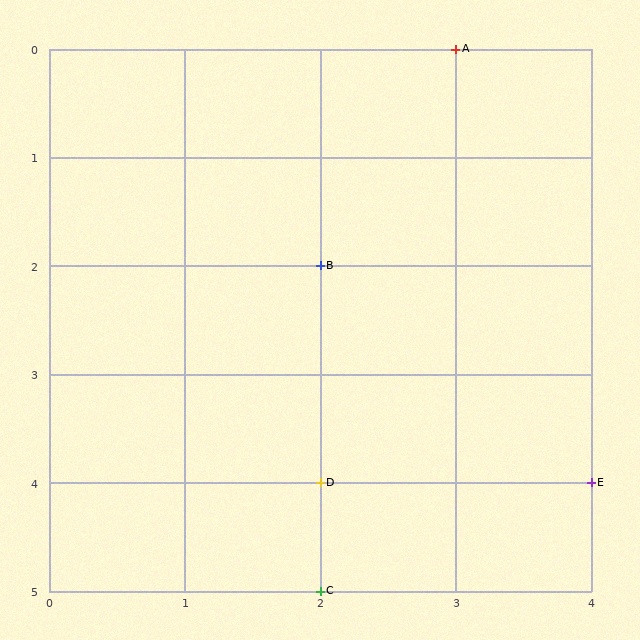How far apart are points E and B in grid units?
Points E and B are 2 columns and 2 rows apart (about 2.8 grid units diagonally).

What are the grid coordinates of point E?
Point E is at grid coordinates (4, 4).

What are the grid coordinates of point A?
Point A is at grid coordinates (3, 0).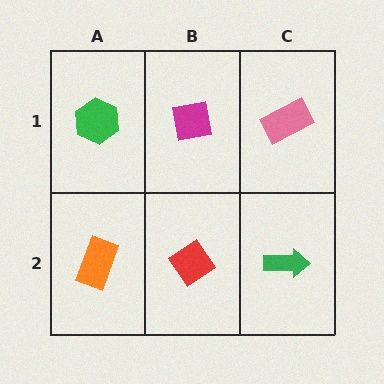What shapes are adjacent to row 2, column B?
A magenta square (row 1, column B), an orange rectangle (row 2, column A), a green arrow (row 2, column C).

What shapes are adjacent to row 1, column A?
An orange rectangle (row 2, column A), a magenta square (row 1, column B).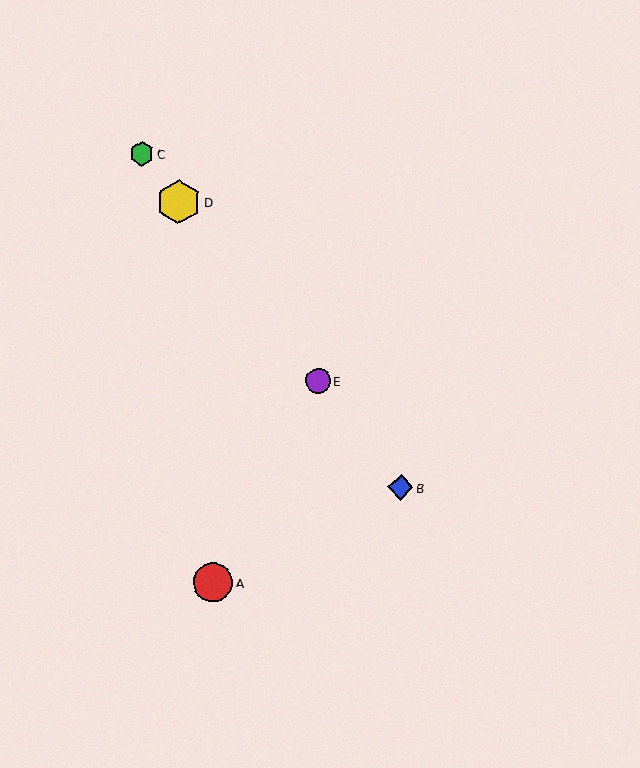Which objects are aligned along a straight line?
Objects B, C, D, E are aligned along a straight line.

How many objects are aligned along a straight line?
4 objects (B, C, D, E) are aligned along a straight line.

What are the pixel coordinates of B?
Object B is at (400, 487).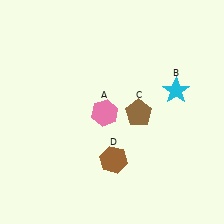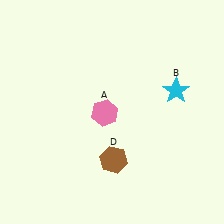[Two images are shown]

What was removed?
The brown pentagon (C) was removed in Image 2.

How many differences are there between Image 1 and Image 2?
There is 1 difference between the two images.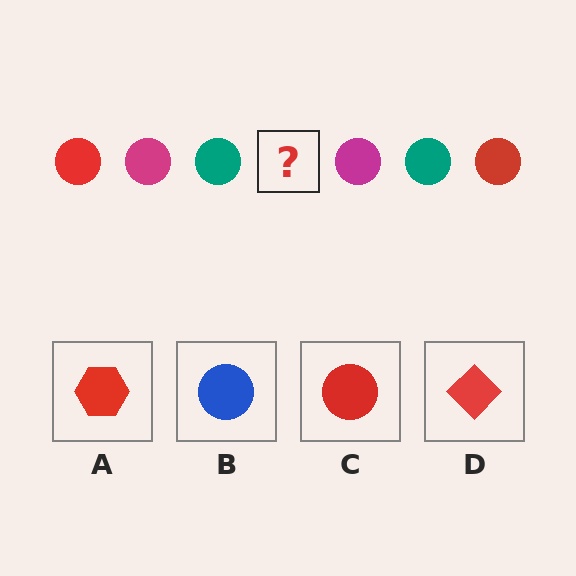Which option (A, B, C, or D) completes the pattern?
C.